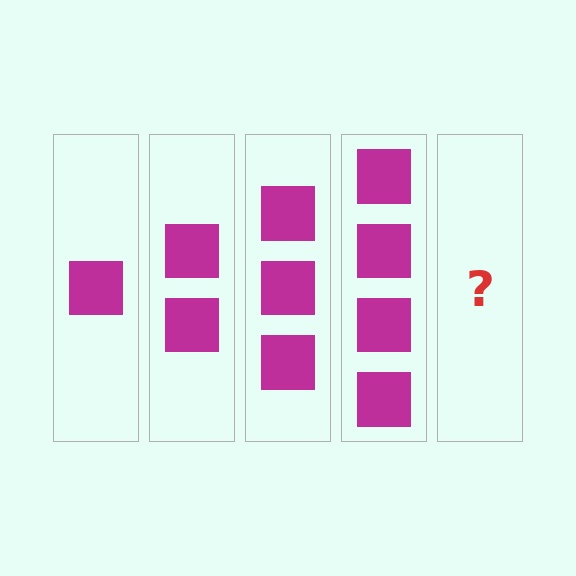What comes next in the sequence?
The next element should be 5 squares.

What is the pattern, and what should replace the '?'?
The pattern is that each step adds one more square. The '?' should be 5 squares.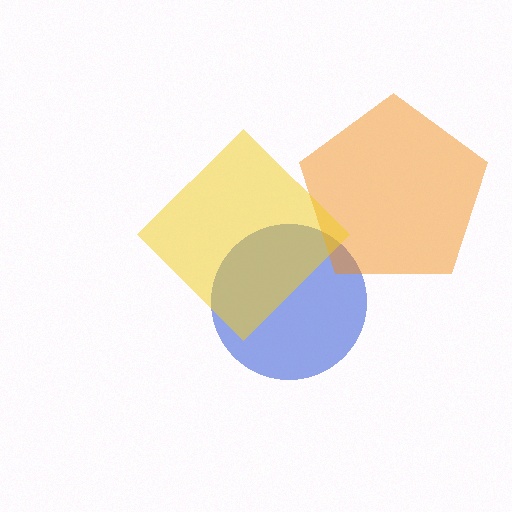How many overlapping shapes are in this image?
There are 3 overlapping shapes in the image.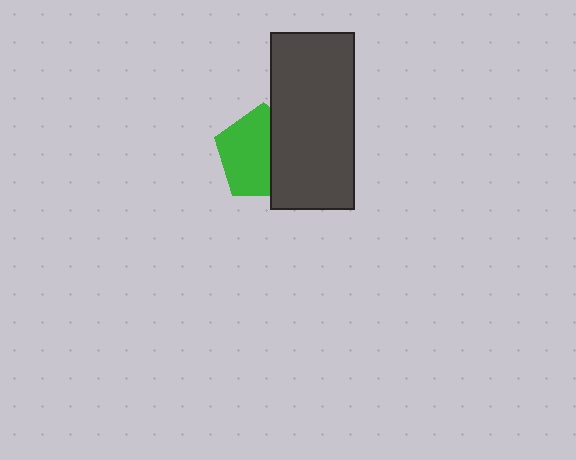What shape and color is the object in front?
The object in front is a dark gray rectangle.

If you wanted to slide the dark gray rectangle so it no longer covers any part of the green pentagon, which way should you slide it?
Slide it right — that is the most direct way to separate the two shapes.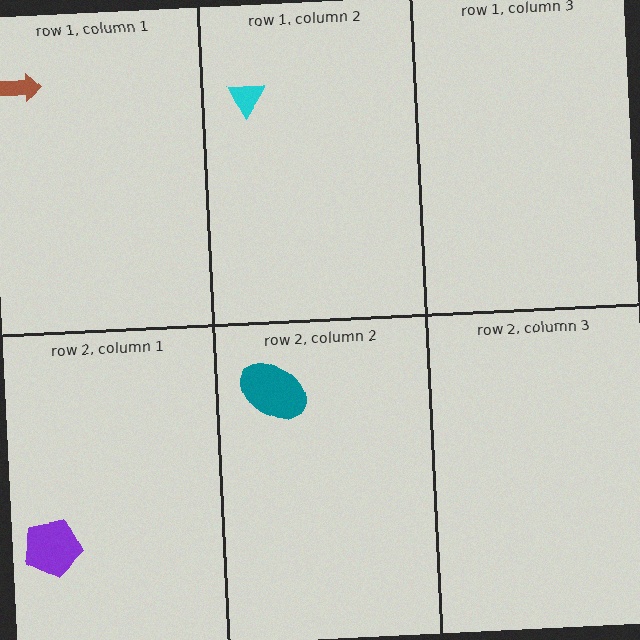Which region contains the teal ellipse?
The row 2, column 2 region.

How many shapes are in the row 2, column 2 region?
1.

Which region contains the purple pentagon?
The row 2, column 1 region.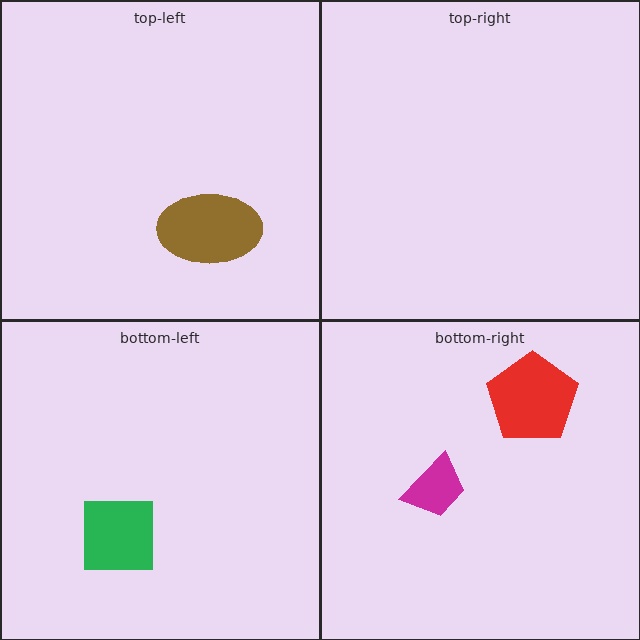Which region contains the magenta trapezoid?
The bottom-right region.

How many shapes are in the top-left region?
1.